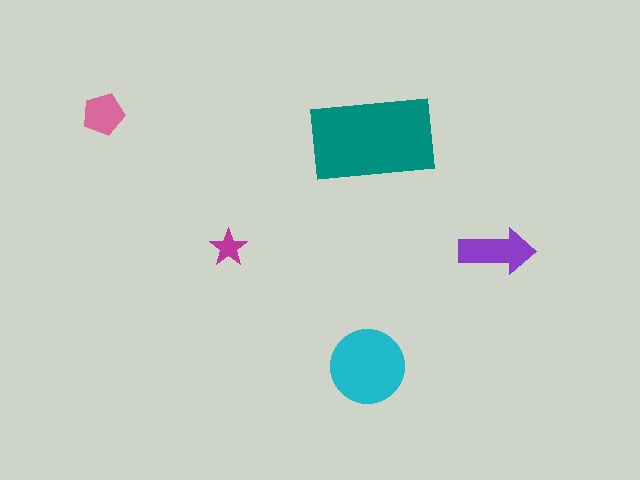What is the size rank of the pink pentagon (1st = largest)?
4th.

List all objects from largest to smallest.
The teal rectangle, the cyan circle, the purple arrow, the pink pentagon, the magenta star.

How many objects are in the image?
There are 5 objects in the image.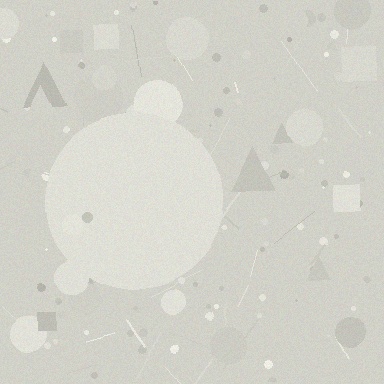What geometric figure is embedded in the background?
A circle is embedded in the background.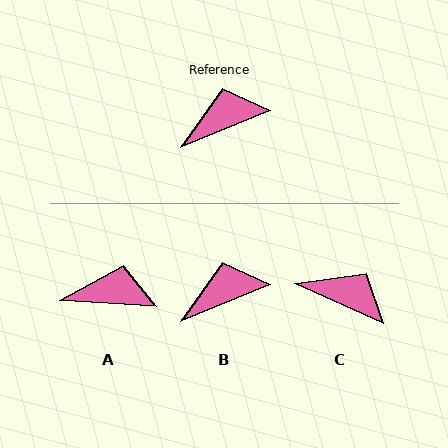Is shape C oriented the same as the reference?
No, it is off by about 46 degrees.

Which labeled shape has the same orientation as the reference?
B.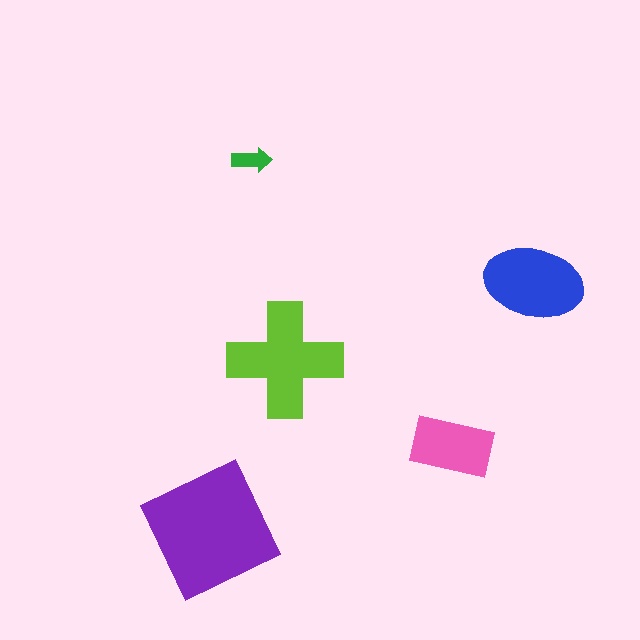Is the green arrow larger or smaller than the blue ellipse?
Smaller.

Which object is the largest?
The purple square.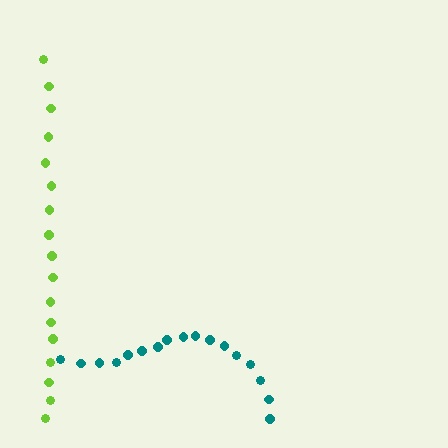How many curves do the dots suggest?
There are 2 distinct paths.